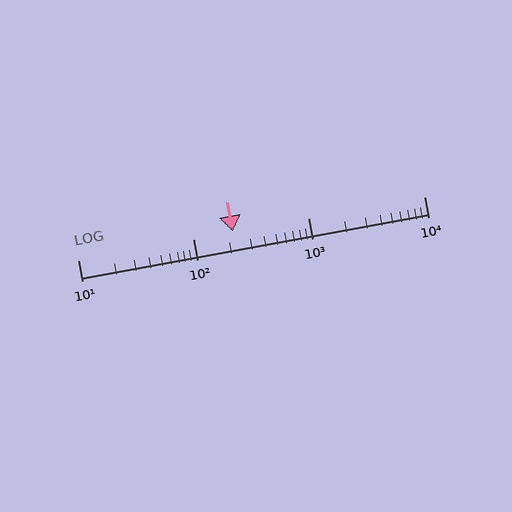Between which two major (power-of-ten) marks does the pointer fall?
The pointer is between 100 and 1000.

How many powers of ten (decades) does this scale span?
The scale spans 3 decades, from 10 to 10000.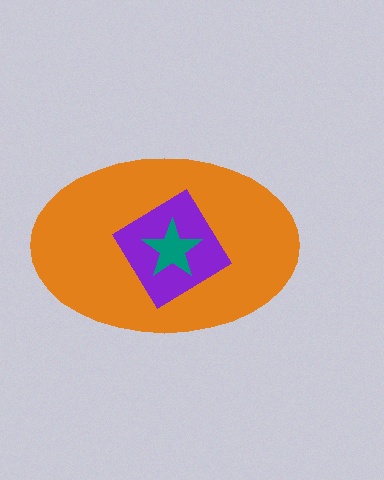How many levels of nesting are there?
3.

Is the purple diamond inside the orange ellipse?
Yes.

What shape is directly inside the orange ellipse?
The purple diamond.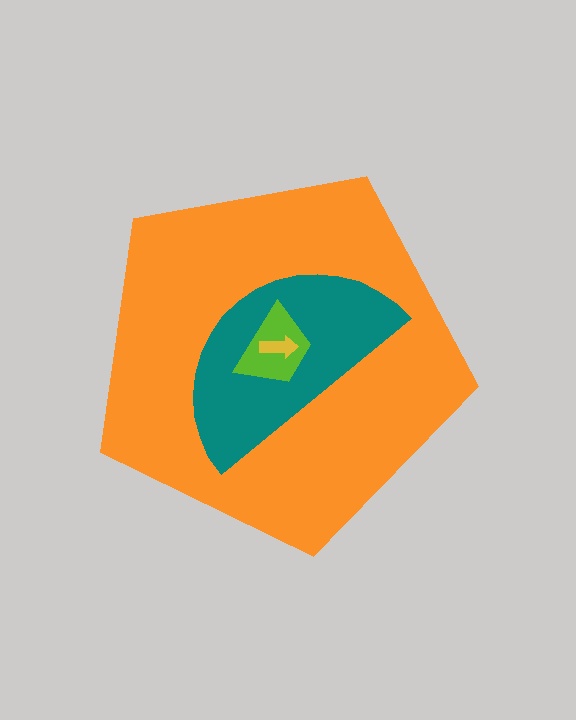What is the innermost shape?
The yellow arrow.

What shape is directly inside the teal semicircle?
The lime trapezoid.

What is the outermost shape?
The orange pentagon.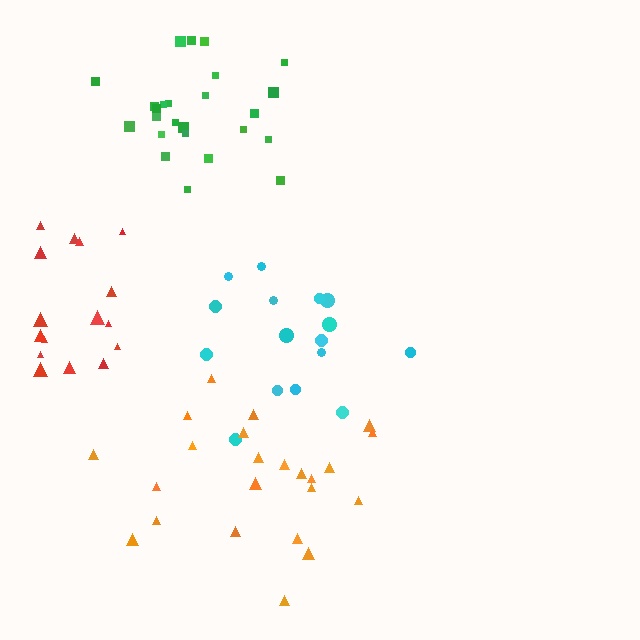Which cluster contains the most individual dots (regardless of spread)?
Green (25).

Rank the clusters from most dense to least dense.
green, orange, cyan, red.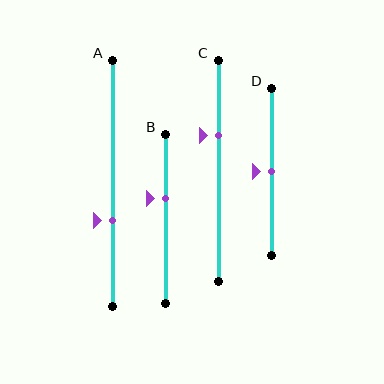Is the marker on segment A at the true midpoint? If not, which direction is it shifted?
No, the marker on segment A is shifted downward by about 15% of the segment length.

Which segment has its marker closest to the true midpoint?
Segment D has its marker closest to the true midpoint.